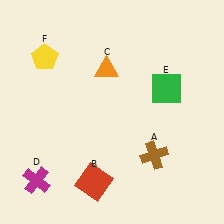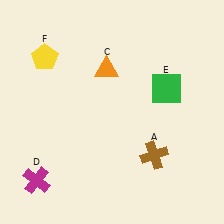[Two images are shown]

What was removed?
The red square (B) was removed in Image 2.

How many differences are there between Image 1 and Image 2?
There is 1 difference between the two images.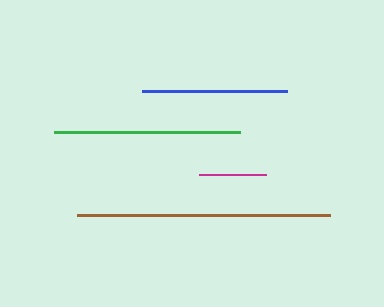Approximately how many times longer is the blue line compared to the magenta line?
The blue line is approximately 2.2 times the length of the magenta line.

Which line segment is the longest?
The brown line is the longest at approximately 253 pixels.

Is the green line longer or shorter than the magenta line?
The green line is longer than the magenta line.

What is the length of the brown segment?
The brown segment is approximately 253 pixels long.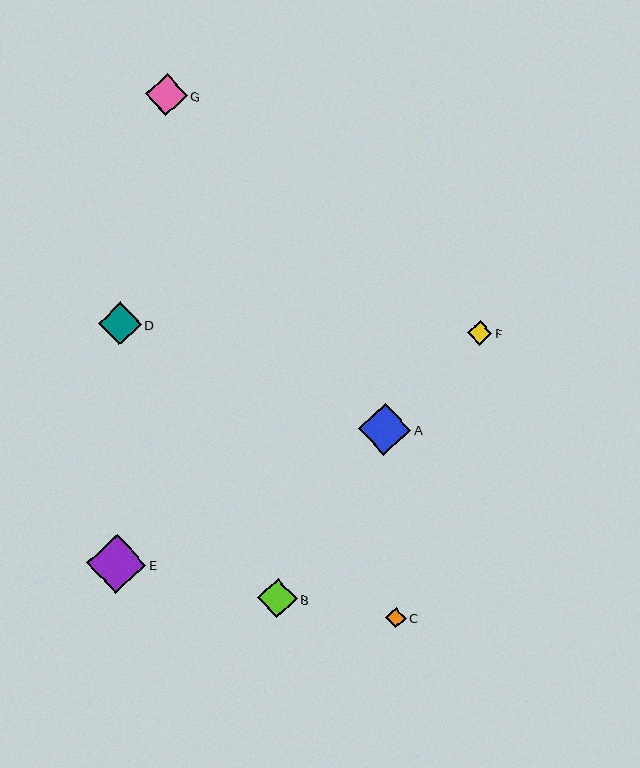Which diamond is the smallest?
Diamond C is the smallest with a size of approximately 21 pixels.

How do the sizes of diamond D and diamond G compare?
Diamond D and diamond G are approximately the same size.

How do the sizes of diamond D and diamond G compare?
Diamond D and diamond G are approximately the same size.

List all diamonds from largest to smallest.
From largest to smallest: E, A, D, G, B, F, C.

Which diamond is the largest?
Diamond E is the largest with a size of approximately 59 pixels.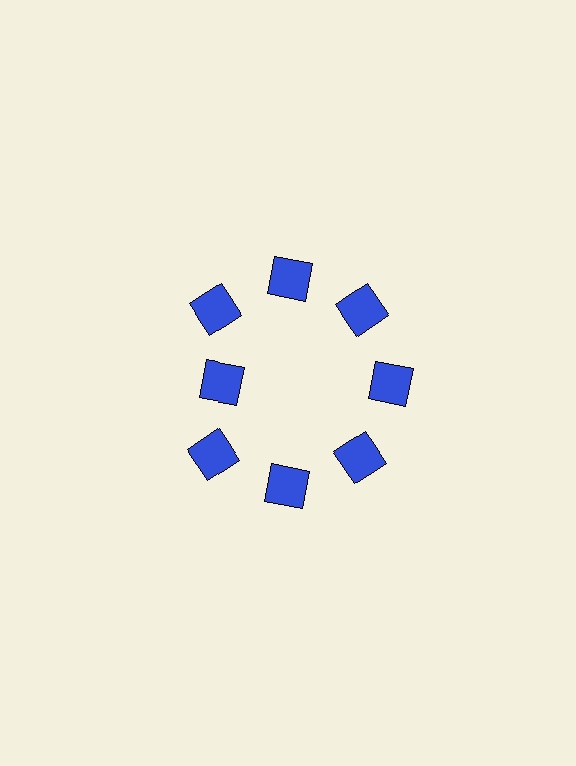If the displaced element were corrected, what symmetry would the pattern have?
It would have 8-fold rotational symmetry — the pattern would map onto itself every 45 degrees.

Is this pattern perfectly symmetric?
No. The 8 blue squares are arranged in a ring, but one element near the 9 o'clock position is pulled inward toward the center, breaking the 8-fold rotational symmetry.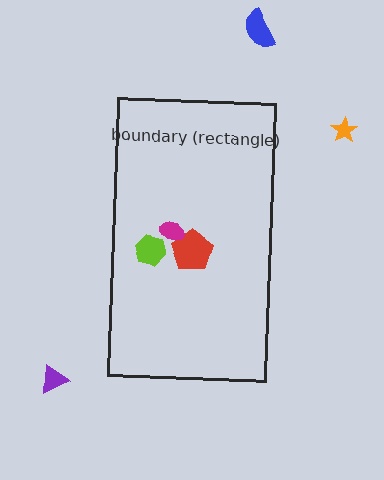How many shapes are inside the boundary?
3 inside, 3 outside.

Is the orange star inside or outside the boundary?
Outside.